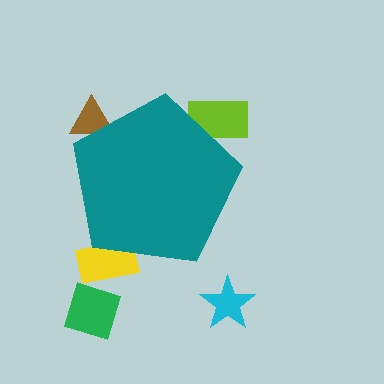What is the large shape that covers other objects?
A teal pentagon.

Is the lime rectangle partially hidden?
Yes, the lime rectangle is partially hidden behind the teal pentagon.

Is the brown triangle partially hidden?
Yes, the brown triangle is partially hidden behind the teal pentagon.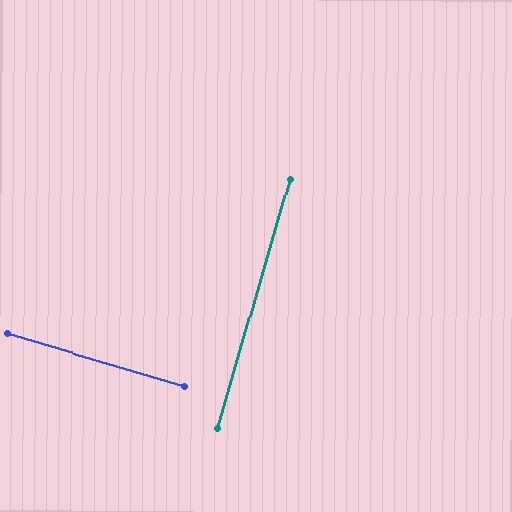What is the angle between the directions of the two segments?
Approximately 90 degrees.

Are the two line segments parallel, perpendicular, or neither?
Perpendicular — they meet at approximately 90°.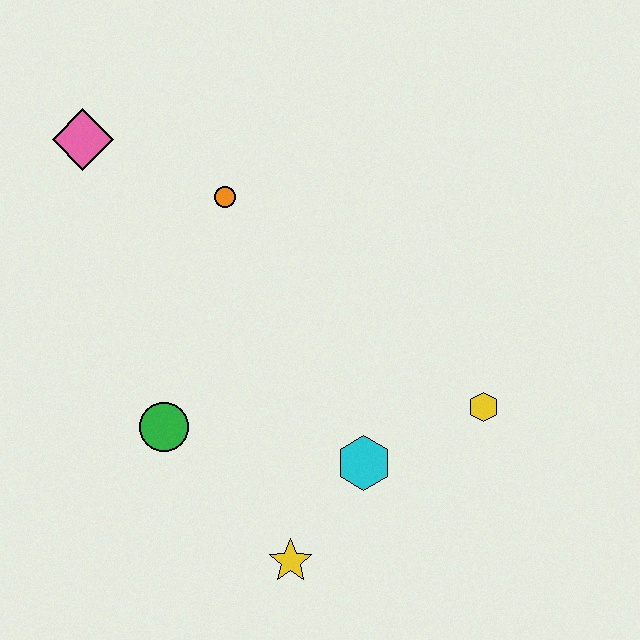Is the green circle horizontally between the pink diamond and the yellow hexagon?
Yes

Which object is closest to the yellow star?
The cyan hexagon is closest to the yellow star.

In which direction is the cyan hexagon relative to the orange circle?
The cyan hexagon is below the orange circle.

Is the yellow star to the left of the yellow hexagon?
Yes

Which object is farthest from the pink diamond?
The yellow hexagon is farthest from the pink diamond.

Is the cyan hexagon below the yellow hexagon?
Yes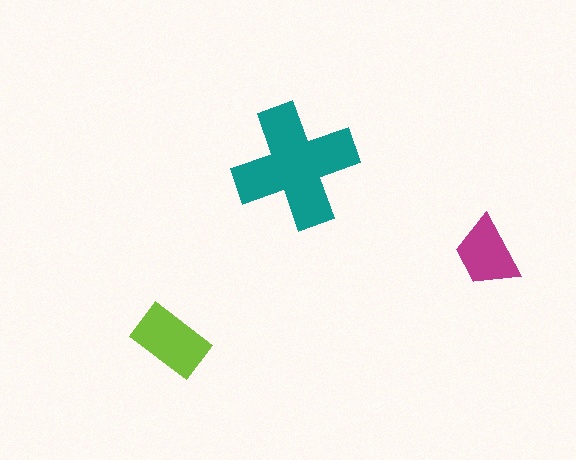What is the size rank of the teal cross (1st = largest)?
1st.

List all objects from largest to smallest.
The teal cross, the lime rectangle, the magenta trapezoid.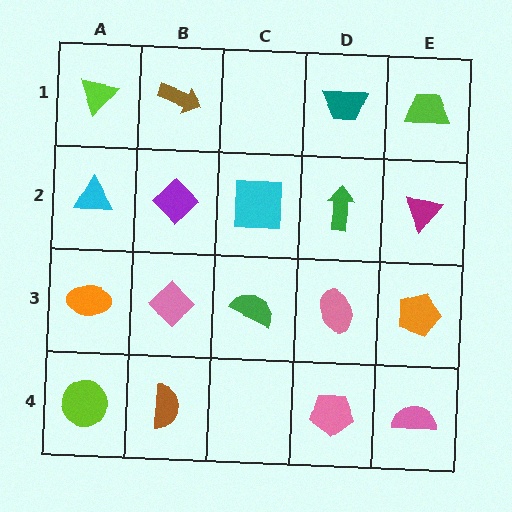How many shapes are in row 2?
5 shapes.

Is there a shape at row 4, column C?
No, that cell is empty.